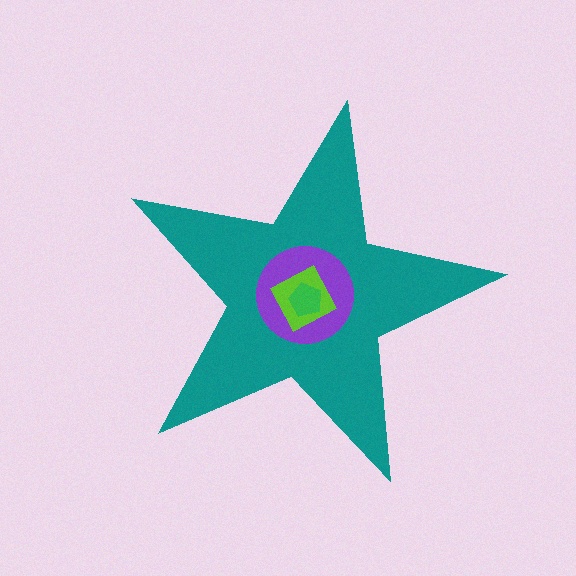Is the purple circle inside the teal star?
Yes.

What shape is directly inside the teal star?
The purple circle.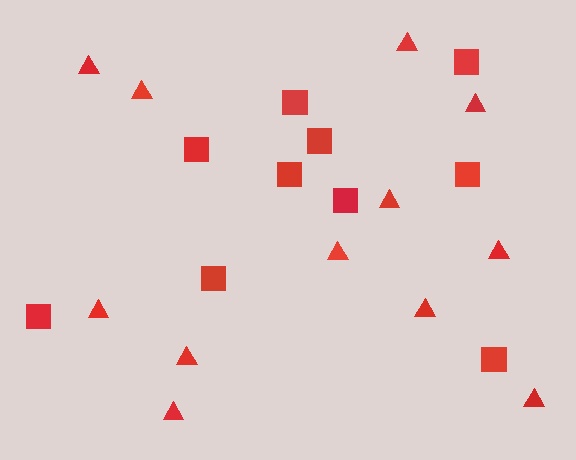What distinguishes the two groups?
There are 2 groups: one group of squares (10) and one group of triangles (12).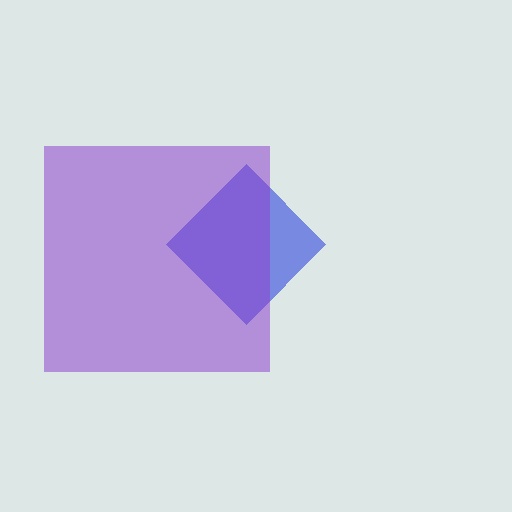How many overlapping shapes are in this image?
There are 2 overlapping shapes in the image.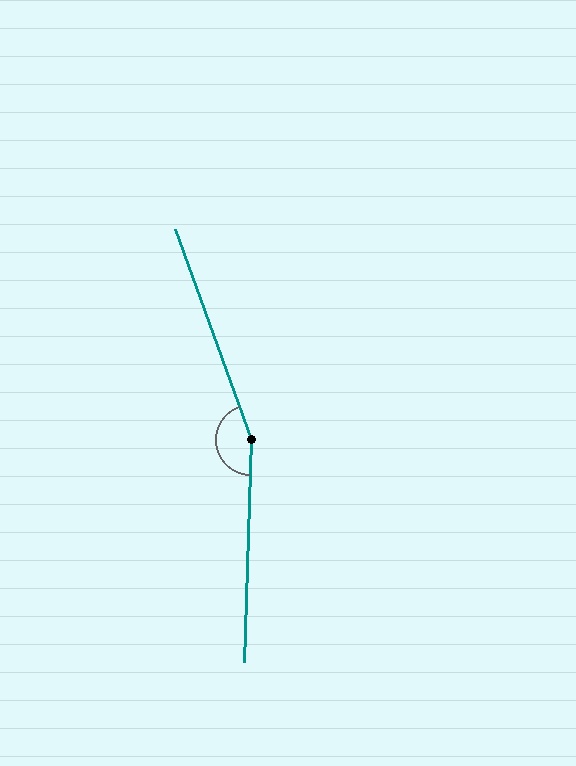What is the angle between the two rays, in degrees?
Approximately 158 degrees.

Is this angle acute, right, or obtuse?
It is obtuse.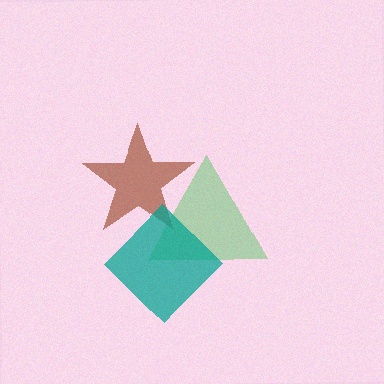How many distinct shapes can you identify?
There are 3 distinct shapes: a green triangle, a brown star, a teal diamond.